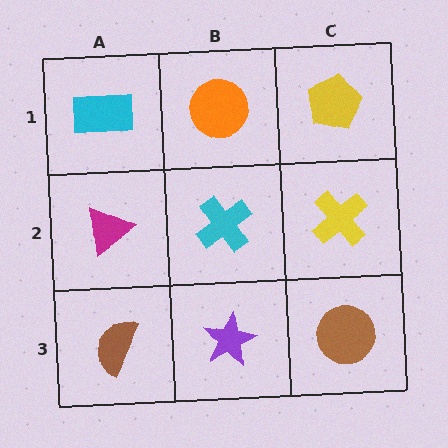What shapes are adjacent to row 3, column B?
A cyan cross (row 2, column B), a brown semicircle (row 3, column A), a brown circle (row 3, column C).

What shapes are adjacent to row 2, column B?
An orange circle (row 1, column B), a purple star (row 3, column B), a magenta triangle (row 2, column A), a yellow cross (row 2, column C).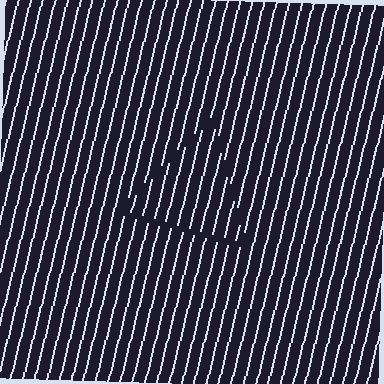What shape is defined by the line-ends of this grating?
An illusory triangle. The interior of the shape contains the same grating, shifted by half a period — the contour is defined by the phase discontinuity where line-ends from the inner and outer gratings abut.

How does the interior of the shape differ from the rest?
The interior of the shape contains the same grating, shifted by half a period — the contour is defined by the phase discontinuity where line-ends from the inner and outer gratings abut.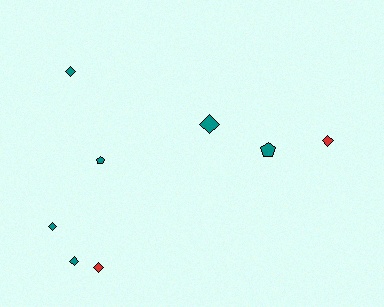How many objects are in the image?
There are 8 objects.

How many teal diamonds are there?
There are 4 teal diamonds.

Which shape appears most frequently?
Diamond, with 6 objects.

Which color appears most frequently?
Teal, with 6 objects.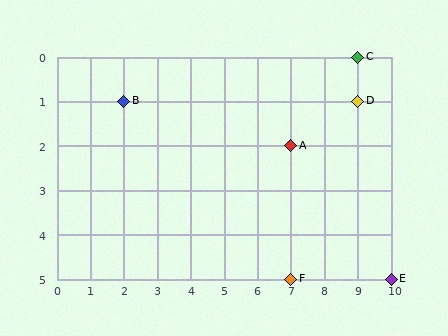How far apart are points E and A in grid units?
Points E and A are 3 columns and 3 rows apart (about 4.2 grid units diagonally).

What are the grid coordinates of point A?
Point A is at grid coordinates (7, 2).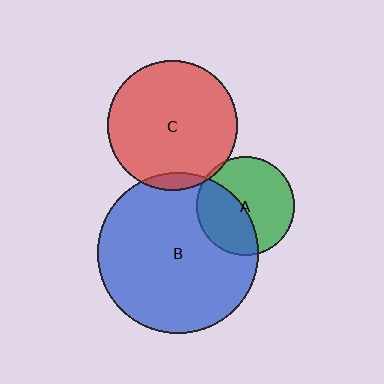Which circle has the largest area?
Circle B (blue).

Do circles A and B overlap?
Yes.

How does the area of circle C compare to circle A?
Approximately 1.7 times.